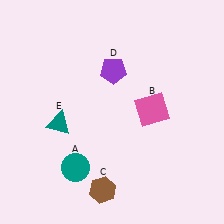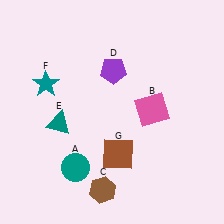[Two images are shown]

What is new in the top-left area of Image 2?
A teal star (F) was added in the top-left area of Image 2.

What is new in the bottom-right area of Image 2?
A brown square (G) was added in the bottom-right area of Image 2.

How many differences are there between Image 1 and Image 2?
There are 2 differences between the two images.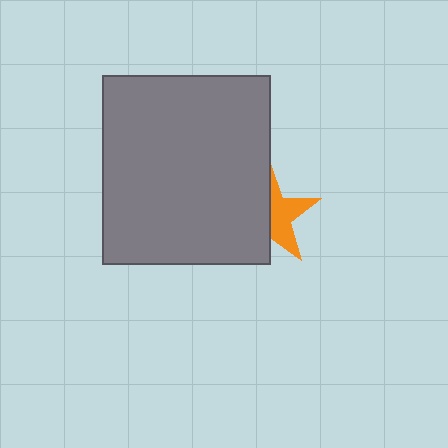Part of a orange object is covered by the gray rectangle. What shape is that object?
It is a star.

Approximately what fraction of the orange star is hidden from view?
Roughly 54% of the orange star is hidden behind the gray rectangle.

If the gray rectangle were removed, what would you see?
You would see the complete orange star.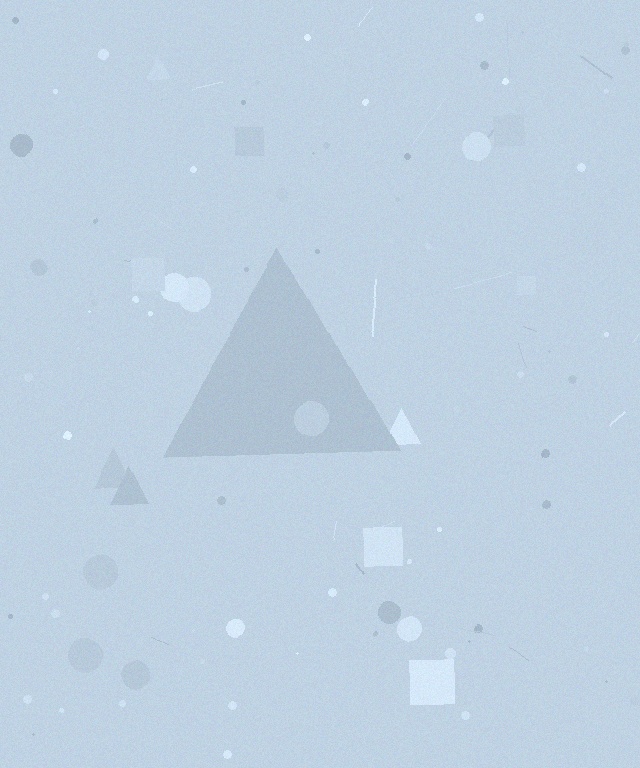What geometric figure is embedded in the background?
A triangle is embedded in the background.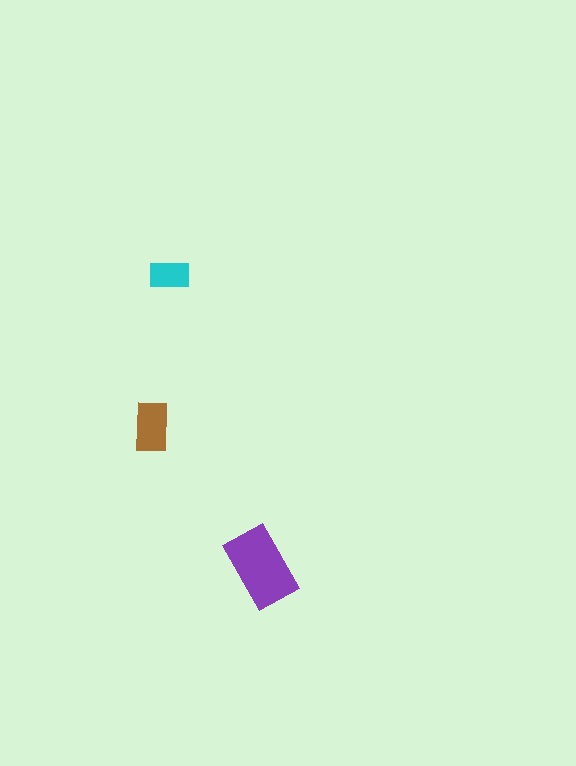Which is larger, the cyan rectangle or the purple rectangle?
The purple one.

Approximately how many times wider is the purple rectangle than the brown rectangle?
About 1.5 times wider.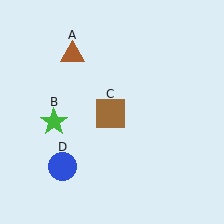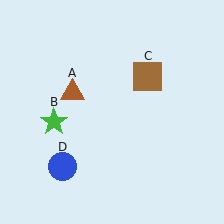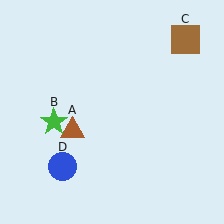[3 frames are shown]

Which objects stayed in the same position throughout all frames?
Green star (object B) and blue circle (object D) remained stationary.